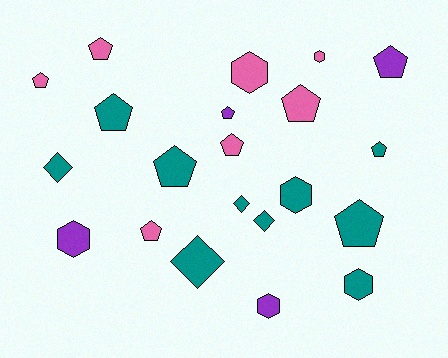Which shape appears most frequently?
Pentagon, with 11 objects.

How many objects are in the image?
There are 21 objects.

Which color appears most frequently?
Teal, with 10 objects.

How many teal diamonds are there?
There are 4 teal diamonds.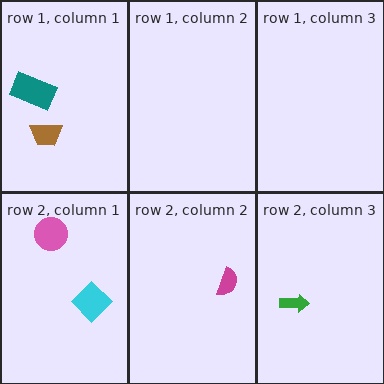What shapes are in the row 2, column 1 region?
The cyan diamond, the pink circle.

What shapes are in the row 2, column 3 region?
The green arrow.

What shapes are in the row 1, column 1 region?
The brown trapezoid, the teal rectangle.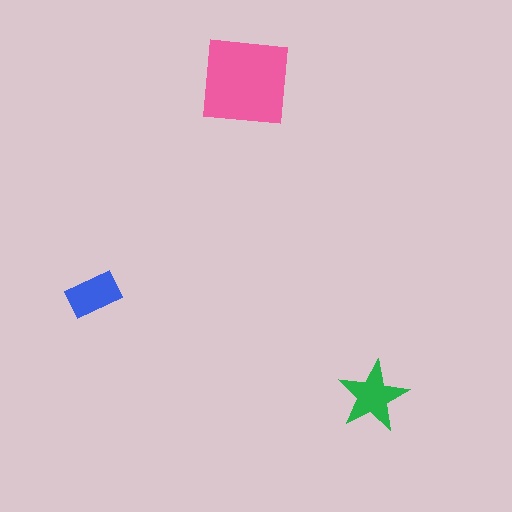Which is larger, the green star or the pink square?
The pink square.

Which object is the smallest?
The blue rectangle.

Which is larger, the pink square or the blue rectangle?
The pink square.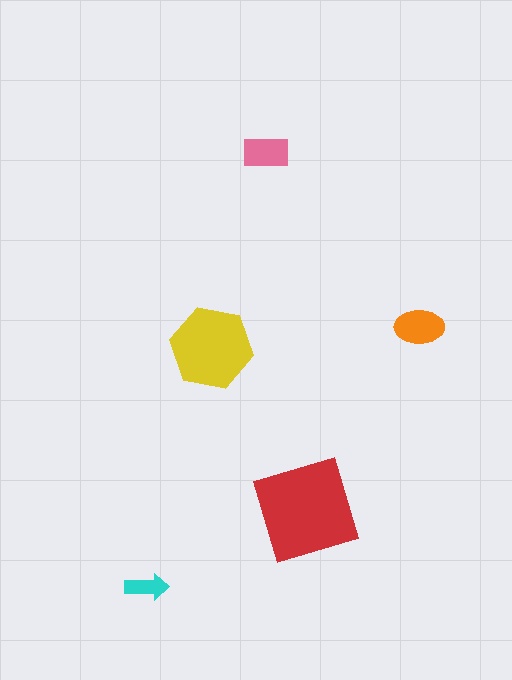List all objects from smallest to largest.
The cyan arrow, the pink rectangle, the orange ellipse, the yellow hexagon, the red square.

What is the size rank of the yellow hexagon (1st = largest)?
2nd.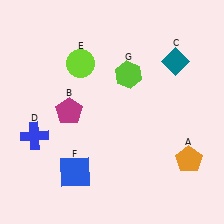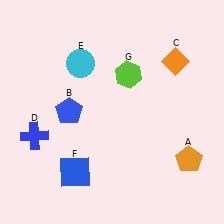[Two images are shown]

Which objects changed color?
B changed from magenta to blue. C changed from teal to orange. E changed from lime to cyan.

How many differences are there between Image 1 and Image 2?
There are 3 differences between the two images.